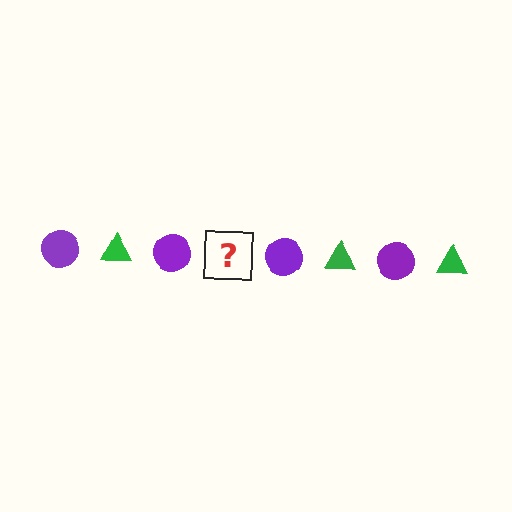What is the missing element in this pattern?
The missing element is a green triangle.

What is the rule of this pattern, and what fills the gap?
The rule is that the pattern alternates between purple circle and green triangle. The gap should be filled with a green triangle.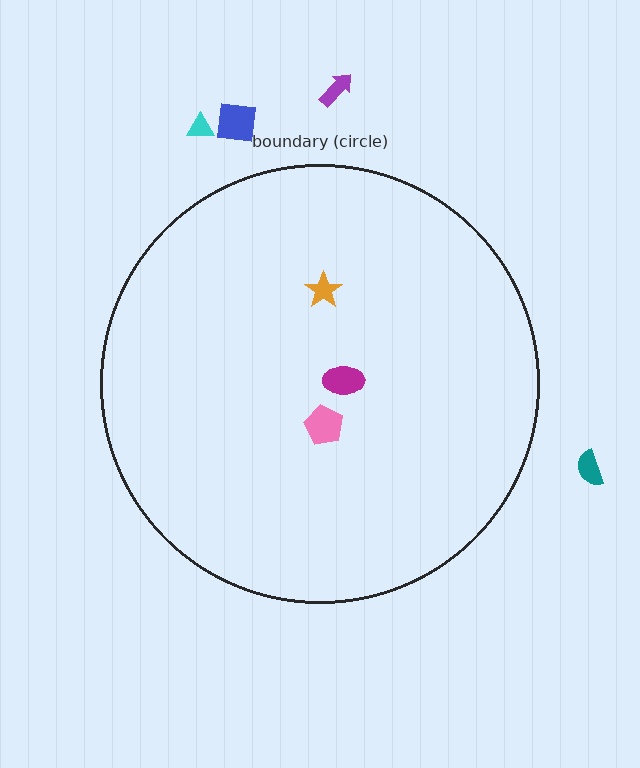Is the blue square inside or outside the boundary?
Outside.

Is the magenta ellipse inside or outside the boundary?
Inside.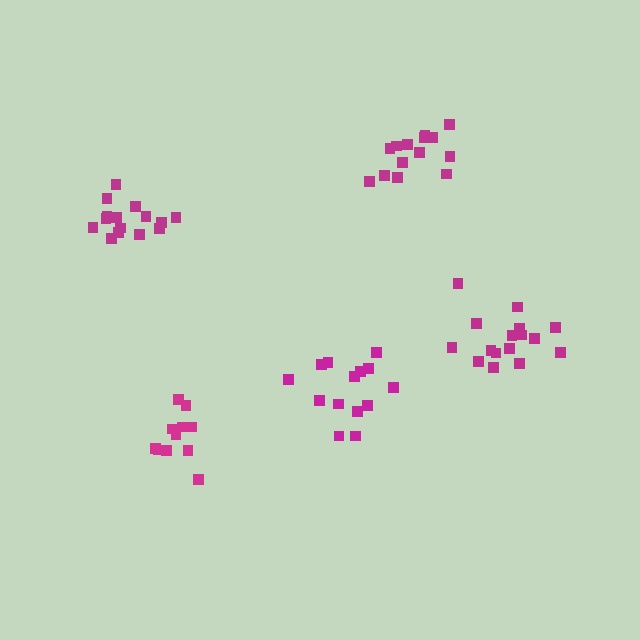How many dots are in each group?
Group 1: 11 dots, Group 2: 16 dots, Group 3: 14 dots, Group 4: 15 dots, Group 5: 14 dots (70 total).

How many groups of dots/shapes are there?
There are 5 groups.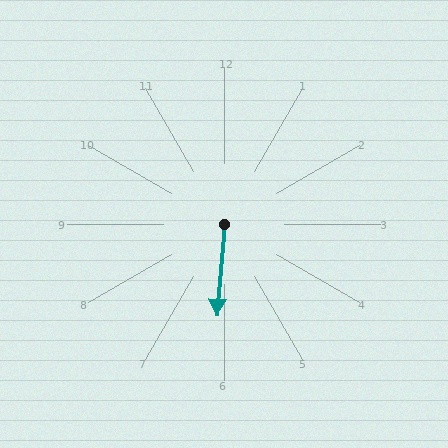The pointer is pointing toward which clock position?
Roughly 6 o'clock.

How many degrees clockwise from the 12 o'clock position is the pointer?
Approximately 185 degrees.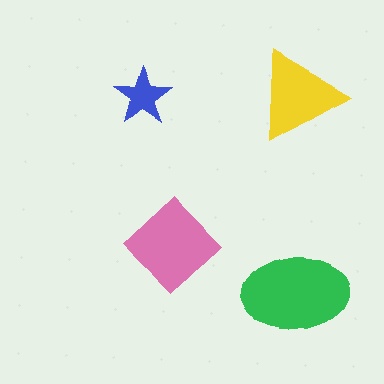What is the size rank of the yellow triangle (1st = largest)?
3rd.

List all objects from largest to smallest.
The green ellipse, the pink diamond, the yellow triangle, the blue star.